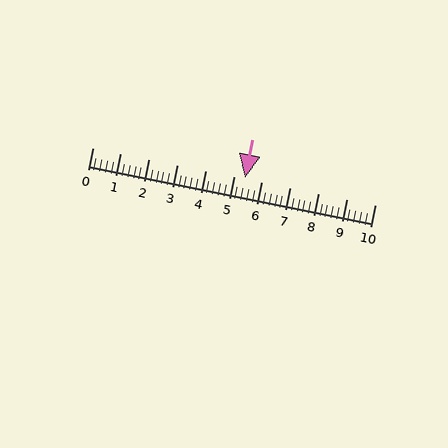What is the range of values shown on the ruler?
The ruler shows values from 0 to 10.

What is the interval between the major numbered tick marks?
The major tick marks are spaced 1 units apart.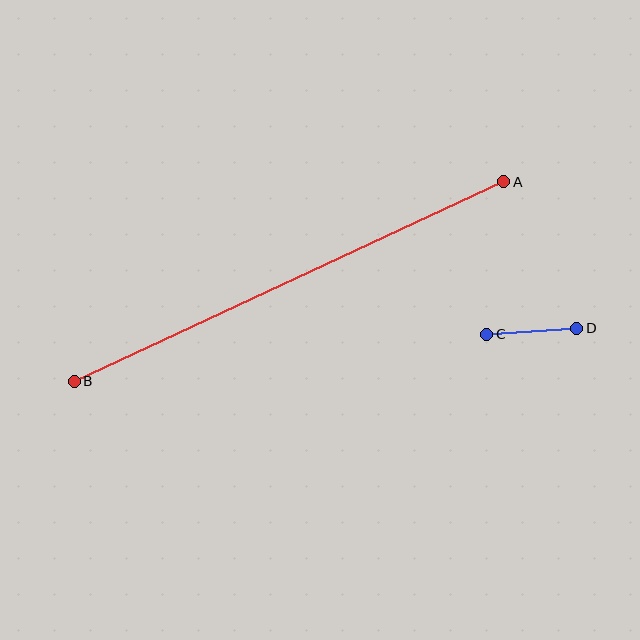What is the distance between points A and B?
The distance is approximately 473 pixels.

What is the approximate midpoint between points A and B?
The midpoint is at approximately (289, 281) pixels.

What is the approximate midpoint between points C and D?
The midpoint is at approximately (532, 331) pixels.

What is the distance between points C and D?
The distance is approximately 91 pixels.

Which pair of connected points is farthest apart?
Points A and B are farthest apart.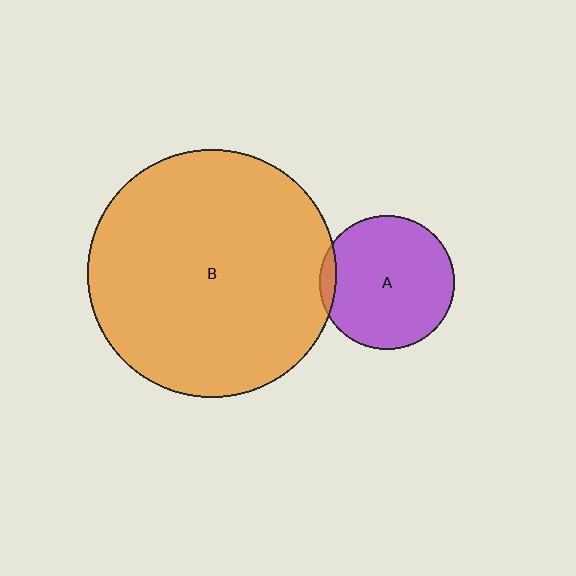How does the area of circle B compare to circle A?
Approximately 3.4 times.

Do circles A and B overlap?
Yes.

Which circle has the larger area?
Circle B (orange).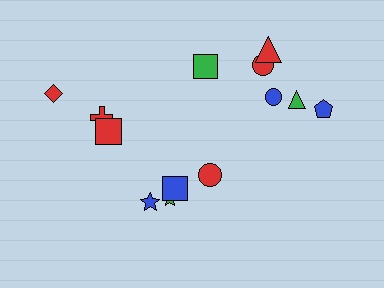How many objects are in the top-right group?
There are 6 objects.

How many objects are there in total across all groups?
There are 13 objects.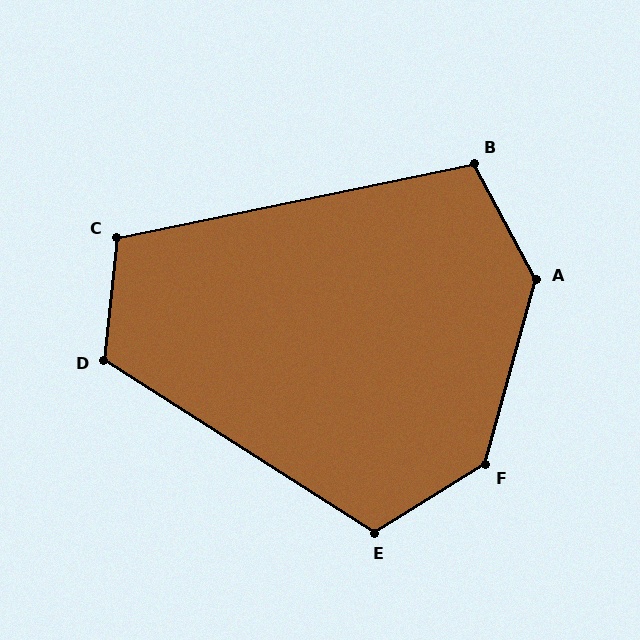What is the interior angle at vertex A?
Approximately 137 degrees (obtuse).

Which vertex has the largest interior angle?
F, at approximately 137 degrees.